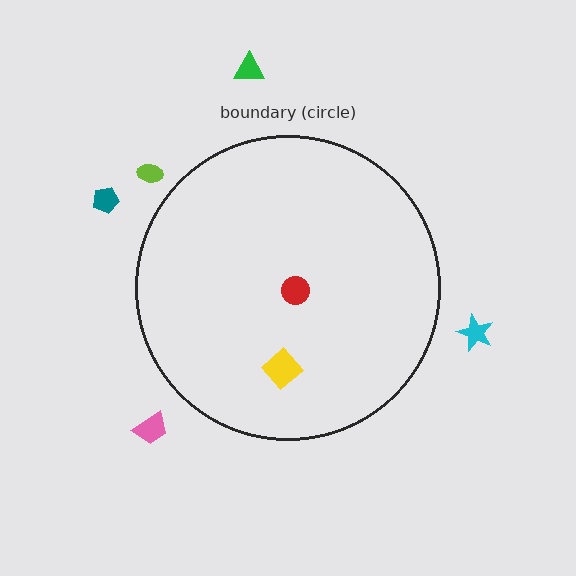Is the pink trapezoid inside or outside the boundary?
Outside.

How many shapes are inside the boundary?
2 inside, 5 outside.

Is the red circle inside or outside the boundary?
Inside.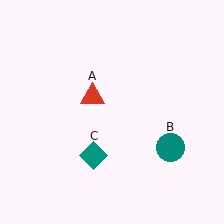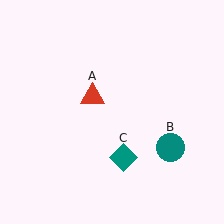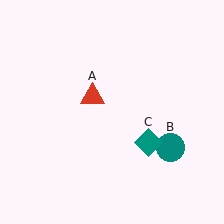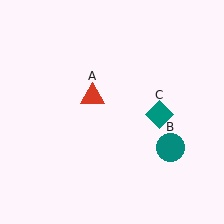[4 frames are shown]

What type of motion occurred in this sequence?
The teal diamond (object C) rotated counterclockwise around the center of the scene.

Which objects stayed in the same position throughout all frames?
Red triangle (object A) and teal circle (object B) remained stationary.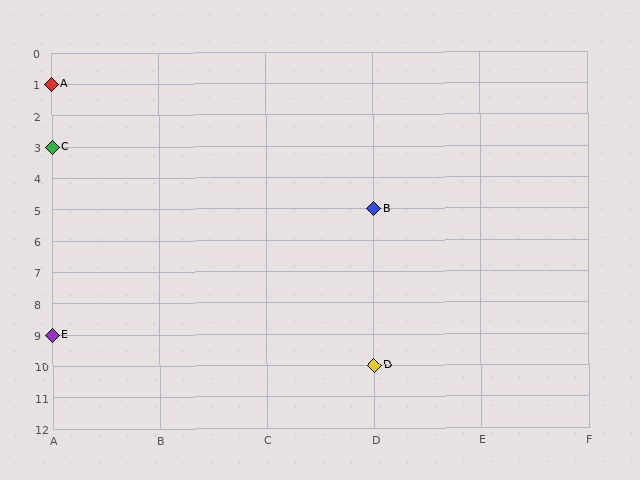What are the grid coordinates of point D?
Point D is at grid coordinates (D, 10).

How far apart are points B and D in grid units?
Points B and D are 5 rows apart.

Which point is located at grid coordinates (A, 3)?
Point C is at (A, 3).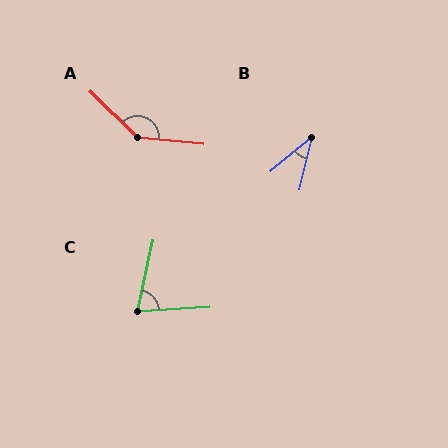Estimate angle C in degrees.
Approximately 74 degrees.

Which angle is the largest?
A, at approximately 141 degrees.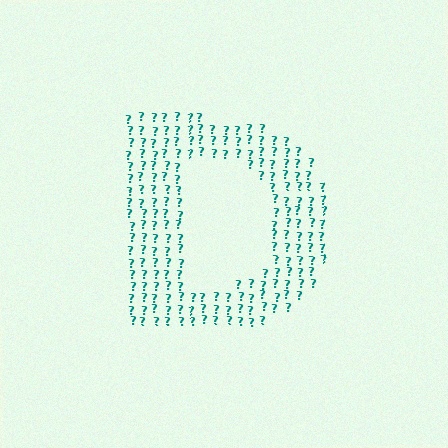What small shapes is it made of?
It is made of small question marks.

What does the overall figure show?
The overall figure shows the letter D.